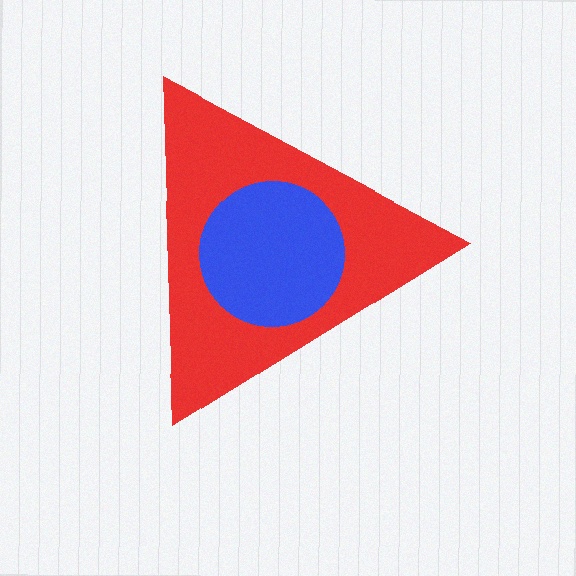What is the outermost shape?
The red triangle.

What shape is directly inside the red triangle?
The blue circle.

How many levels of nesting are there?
2.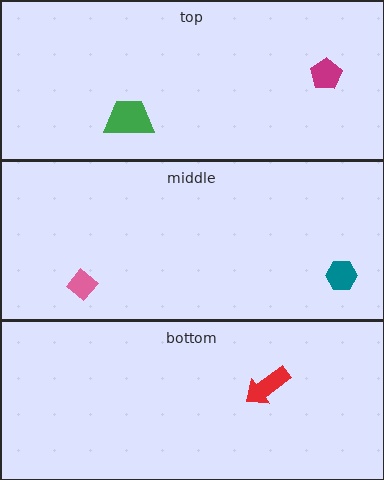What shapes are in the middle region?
The pink diamond, the teal hexagon.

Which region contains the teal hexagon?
The middle region.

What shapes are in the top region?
The magenta pentagon, the green trapezoid.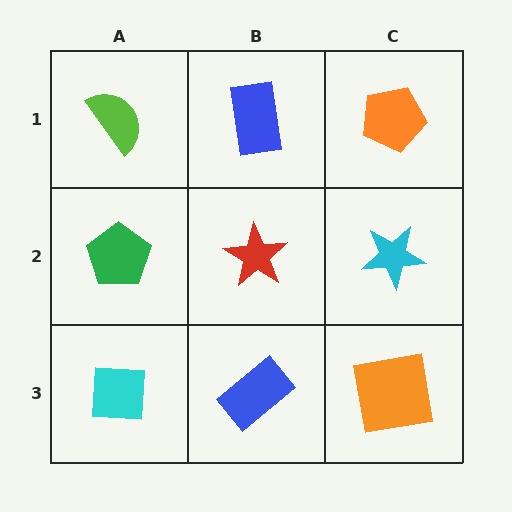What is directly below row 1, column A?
A green pentagon.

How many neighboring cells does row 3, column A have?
2.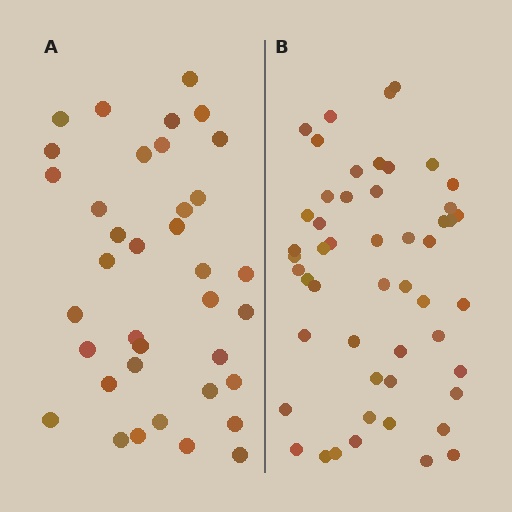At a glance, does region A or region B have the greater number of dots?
Region B (the right region) has more dots.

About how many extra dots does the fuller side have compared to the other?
Region B has approximately 15 more dots than region A.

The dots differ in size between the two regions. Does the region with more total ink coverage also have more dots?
No. Region A has more total ink coverage because its dots are larger, but region B actually contains more individual dots. Total area can be misleading — the number of items is what matters here.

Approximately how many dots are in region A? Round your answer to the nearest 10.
About 40 dots. (The exact count is 37, which rounds to 40.)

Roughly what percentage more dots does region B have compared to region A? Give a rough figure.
About 40% more.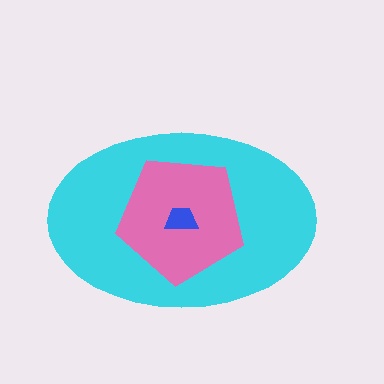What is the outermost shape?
The cyan ellipse.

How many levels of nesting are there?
3.